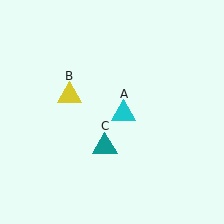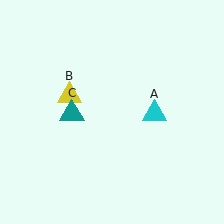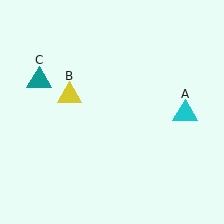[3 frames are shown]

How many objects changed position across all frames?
2 objects changed position: cyan triangle (object A), teal triangle (object C).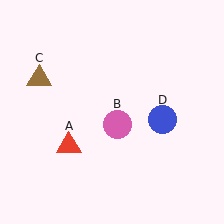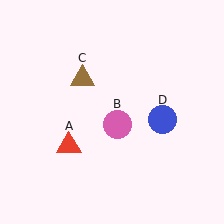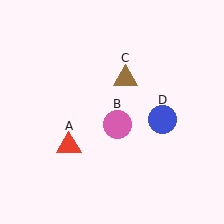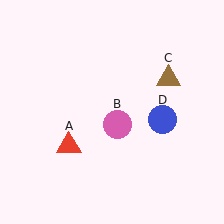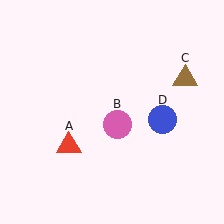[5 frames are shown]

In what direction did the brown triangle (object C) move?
The brown triangle (object C) moved right.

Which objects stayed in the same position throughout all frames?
Red triangle (object A) and pink circle (object B) and blue circle (object D) remained stationary.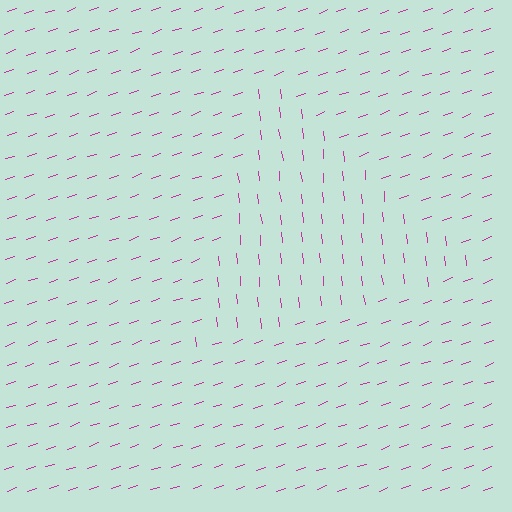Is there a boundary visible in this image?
Yes, there is a texture boundary formed by a change in line orientation.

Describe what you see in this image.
The image is filled with small magenta line segments. A triangle region in the image has lines oriented differently from the surrounding lines, creating a visible texture boundary.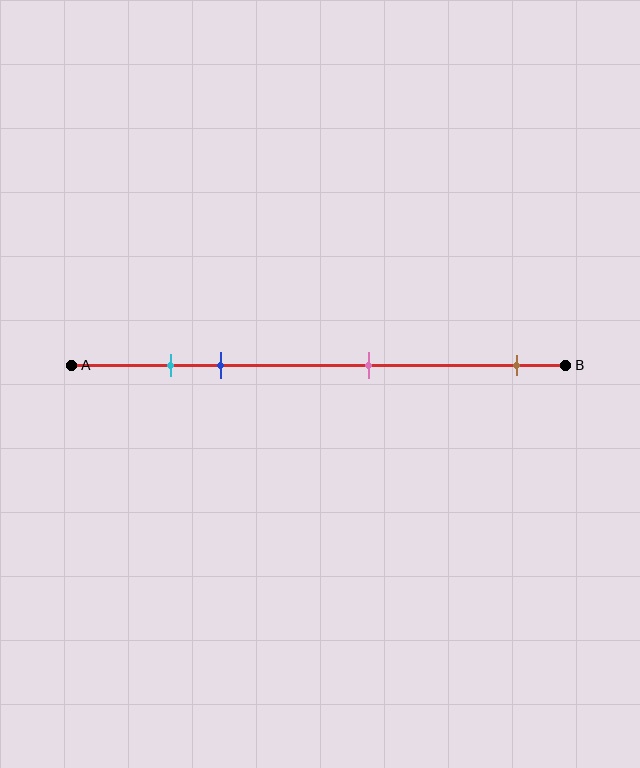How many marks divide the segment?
There are 4 marks dividing the segment.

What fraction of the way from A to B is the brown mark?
The brown mark is approximately 90% (0.9) of the way from A to B.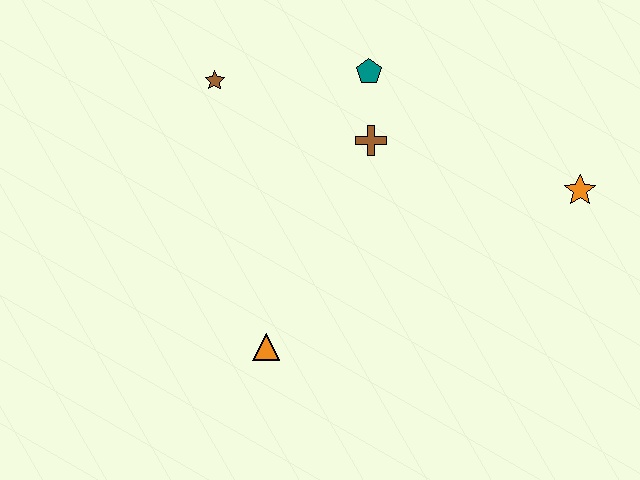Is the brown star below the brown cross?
No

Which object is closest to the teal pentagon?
The brown cross is closest to the teal pentagon.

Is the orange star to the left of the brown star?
No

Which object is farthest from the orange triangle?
The orange star is farthest from the orange triangle.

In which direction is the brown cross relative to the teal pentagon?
The brown cross is below the teal pentagon.